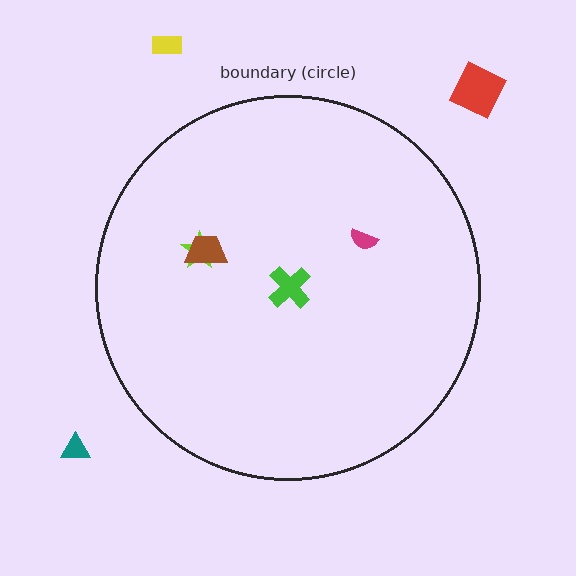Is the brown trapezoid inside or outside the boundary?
Inside.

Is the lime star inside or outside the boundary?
Inside.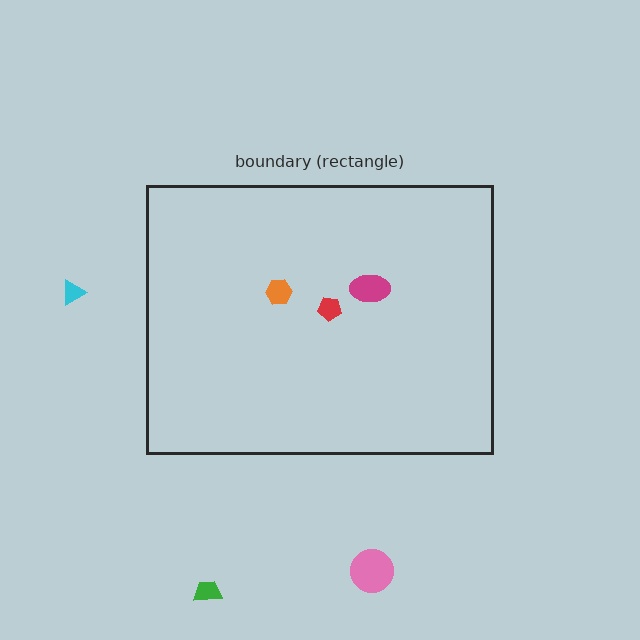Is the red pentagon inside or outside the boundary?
Inside.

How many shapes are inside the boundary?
3 inside, 3 outside.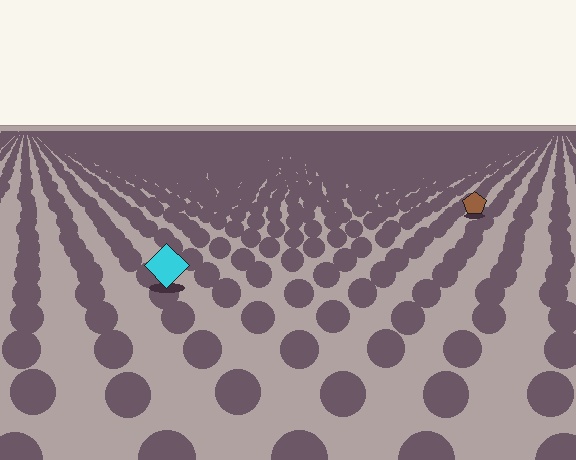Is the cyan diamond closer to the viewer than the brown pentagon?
Yes. The cyan diamond is closer — you can tell from the texture gradient: the ground texture is coarser near it.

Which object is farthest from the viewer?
The brown pentagon is farthest from the viewer. It appears smaller and the ground texture around it is denser.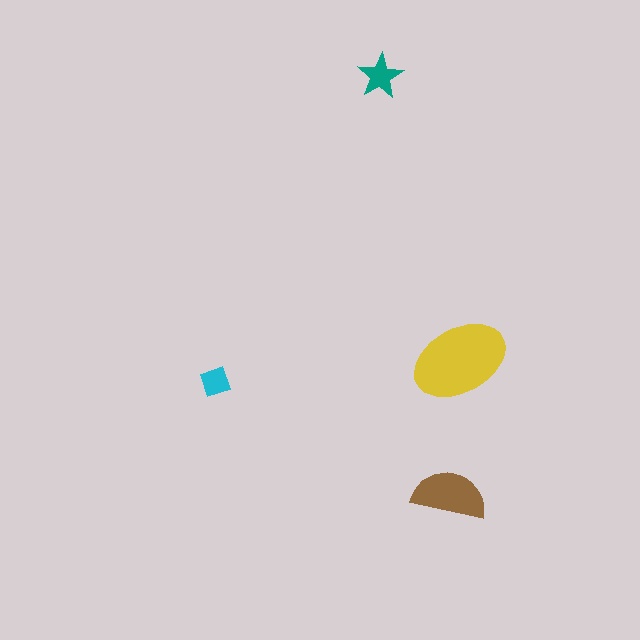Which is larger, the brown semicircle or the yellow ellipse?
The yellow ellipse.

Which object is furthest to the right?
The yellow ellipse is rightmost.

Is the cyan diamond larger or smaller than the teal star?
Smaller.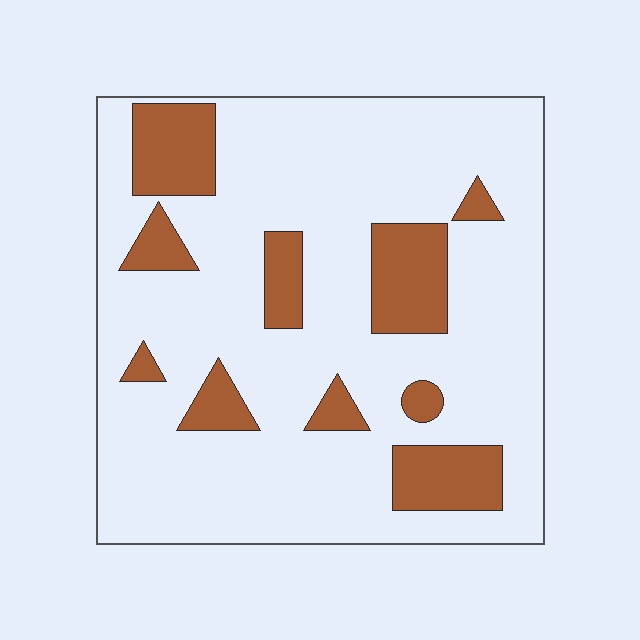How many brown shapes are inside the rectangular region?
10.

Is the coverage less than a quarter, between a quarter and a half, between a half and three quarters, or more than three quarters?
Less than a quarter.